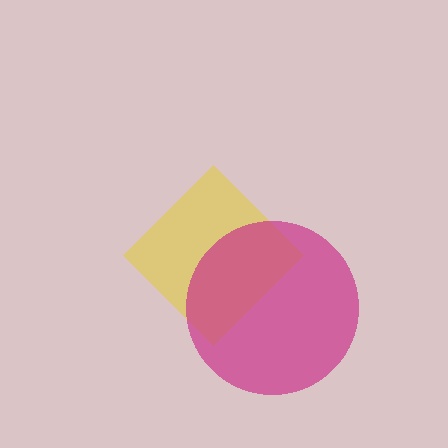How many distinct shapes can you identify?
There are 2 distinct shapes: a yellow diamond, a magenta circle.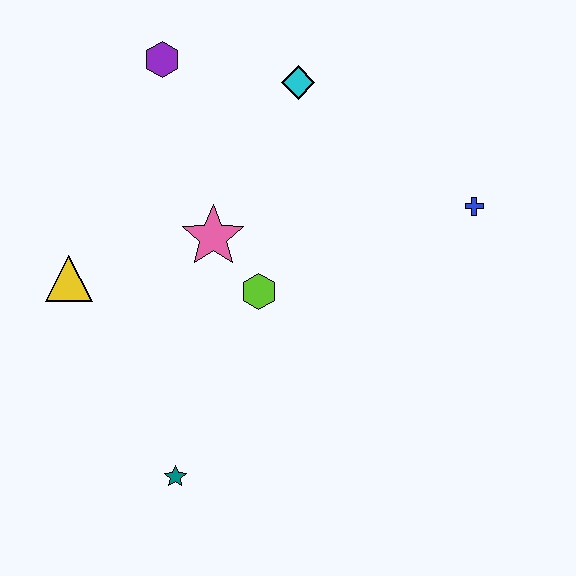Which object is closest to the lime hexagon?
The pink star is closest to the lime hexagon.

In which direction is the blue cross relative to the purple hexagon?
The blue cross is to the right of the purple hexagon.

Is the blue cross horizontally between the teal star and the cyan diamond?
No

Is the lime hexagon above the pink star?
No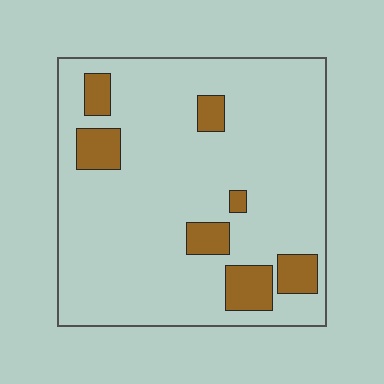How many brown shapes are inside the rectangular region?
7.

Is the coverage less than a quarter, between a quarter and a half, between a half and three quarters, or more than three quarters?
Less than a quarter.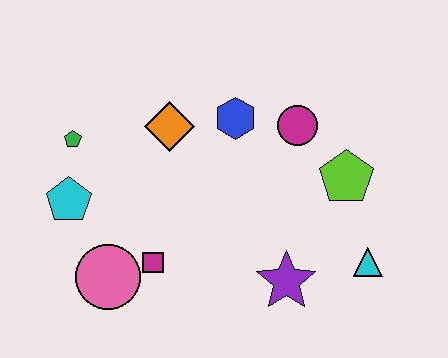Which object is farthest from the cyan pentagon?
The cyan triangle is farthest from the cyan pentagon.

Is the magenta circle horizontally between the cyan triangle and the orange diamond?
Yes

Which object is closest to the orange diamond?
The blue hexagon is closest to the orange diamond.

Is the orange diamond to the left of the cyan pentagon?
No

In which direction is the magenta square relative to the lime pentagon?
The magenta square is to the left of the lime pentagon.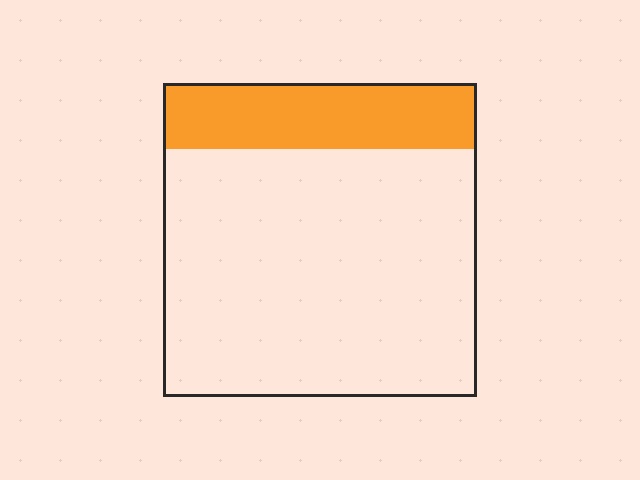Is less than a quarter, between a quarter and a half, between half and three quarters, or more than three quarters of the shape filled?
Less than a quarter.